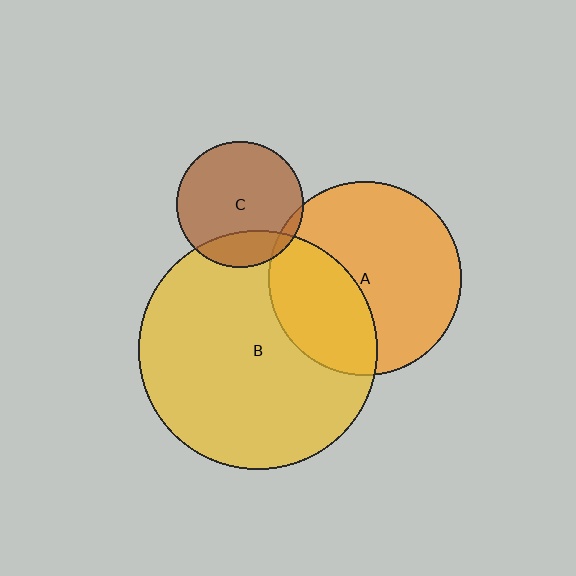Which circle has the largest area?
Circle B (yellow).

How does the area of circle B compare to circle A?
Approximately 1.5 times.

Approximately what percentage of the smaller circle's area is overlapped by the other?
Approximately 35%.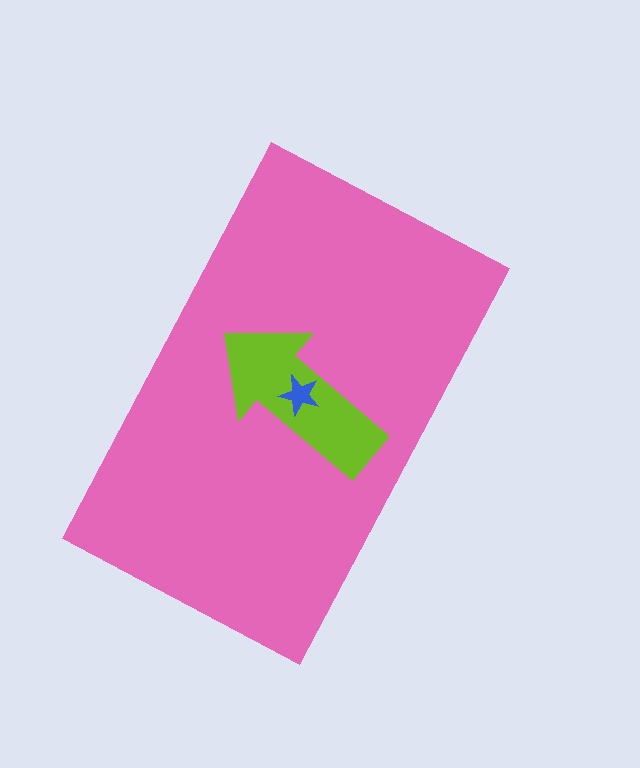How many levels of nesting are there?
3.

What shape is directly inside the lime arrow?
The blue star.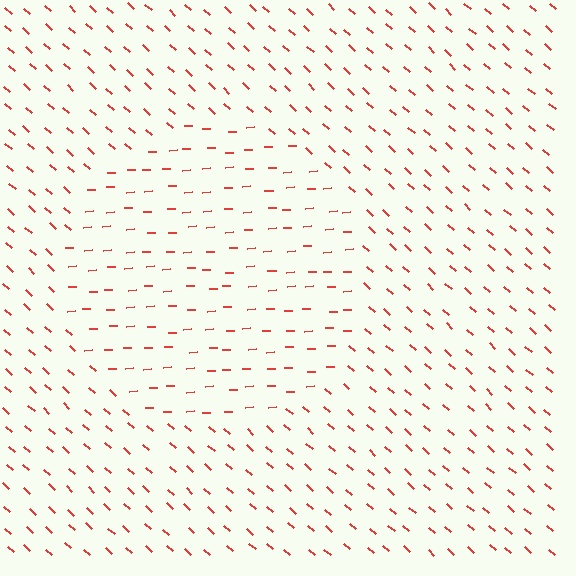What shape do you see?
I see a circle.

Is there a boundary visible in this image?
Yes, there is a texture boundary formed by a change in line orientation.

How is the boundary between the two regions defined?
The boundary is defined purely by a change in line orientation (approximately 45 degrees difference). All lines are the same color and thickness.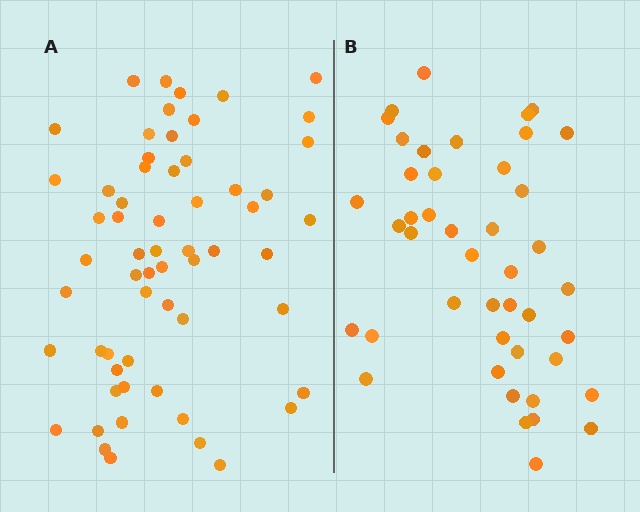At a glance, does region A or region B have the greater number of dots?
Region A (the left region) has more dots.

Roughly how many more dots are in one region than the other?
Region A has approximately 15 more dots than region B.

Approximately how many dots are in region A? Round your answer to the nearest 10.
About 60 dots.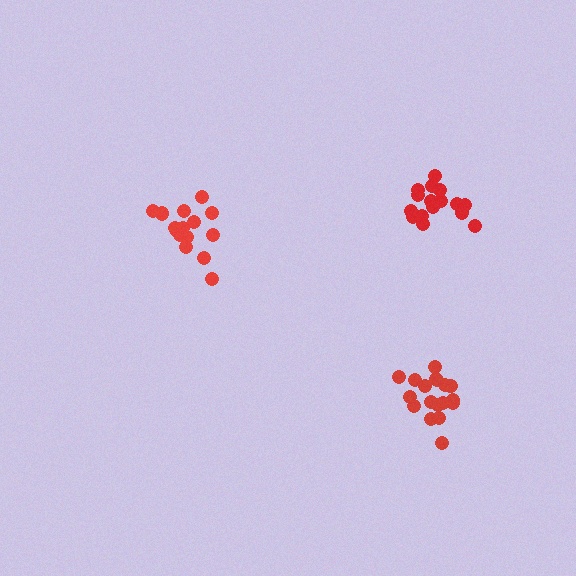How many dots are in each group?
Group 1: 15 dots, Group 2: 16 dots, Group 3: 18 dots (49 total).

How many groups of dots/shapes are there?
There are 3 groups.